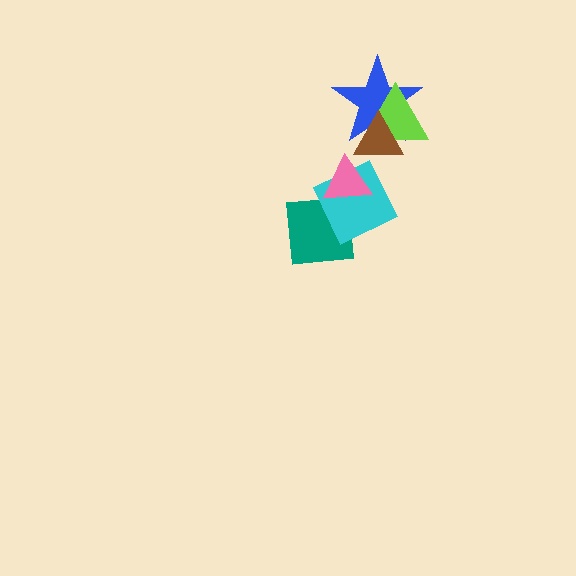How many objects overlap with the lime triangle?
2 objects overlap with the lime triangle.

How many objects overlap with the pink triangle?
1 object overlaps with the pink triangle.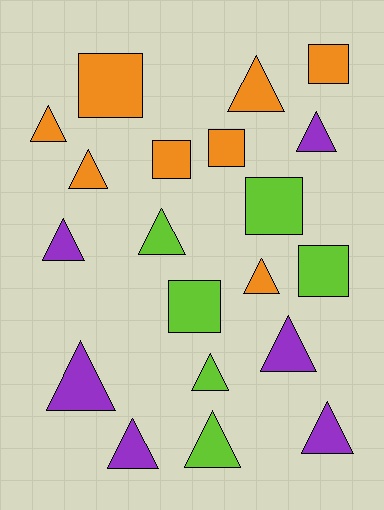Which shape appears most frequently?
Triangle, with 13 objects.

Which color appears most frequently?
Orange, with 8 objects.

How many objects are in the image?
There are 20 objects.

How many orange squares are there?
There are 4 orange squares.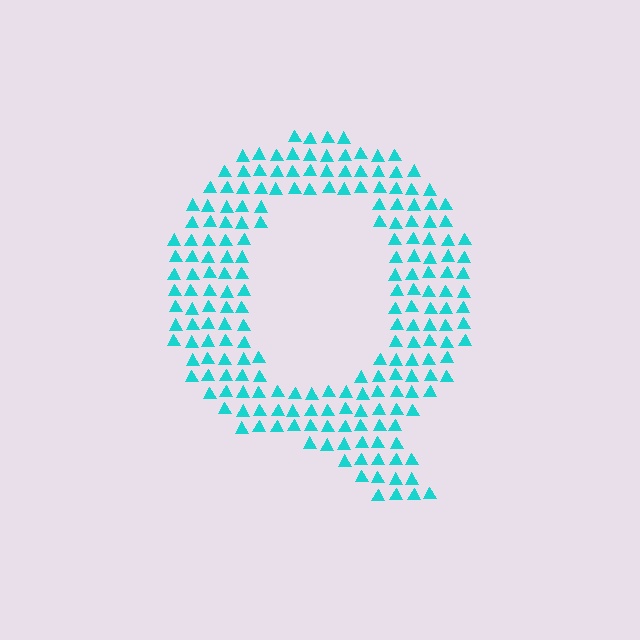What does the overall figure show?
The overall figure shows the letter Q.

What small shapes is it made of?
It is made of small triangles.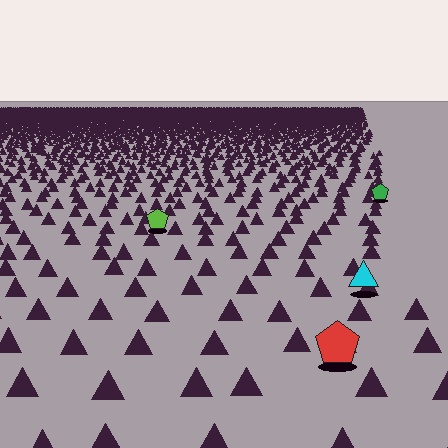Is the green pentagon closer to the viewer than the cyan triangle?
No. The cyan triangle is closer — you can tell from the texture gradient: the ground texture is coarser near it.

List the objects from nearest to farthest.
From nearest to farthest: the red pentagon, the cyan triangle, the lime pentagon, the green pentagon.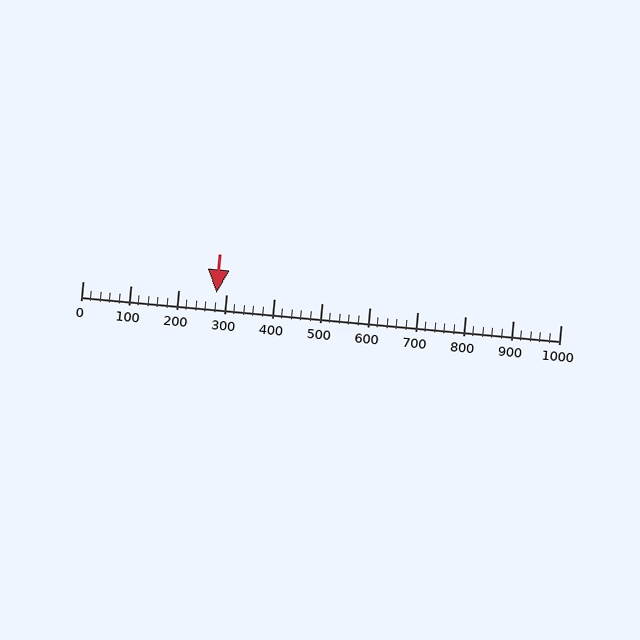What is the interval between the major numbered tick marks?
The major tick marks are spaced 100 units apart.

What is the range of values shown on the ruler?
The ruler shows values from 0 to 1000.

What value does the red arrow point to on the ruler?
The red arrow points to approximately 280.